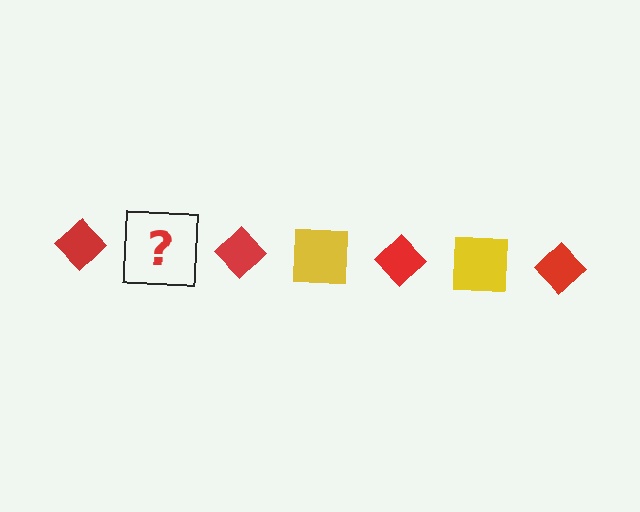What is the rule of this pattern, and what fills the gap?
The rule is that the pattern alternates between red diamond and yellow square. The gap should be filled with a yellow square.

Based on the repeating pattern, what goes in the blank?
The blank should be a yellow square.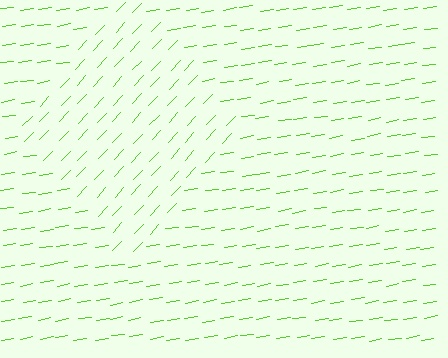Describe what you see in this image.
The image is filled with small lime line segments. A diamond region in the image has lines oriented differently from the surrounding lines, creating a visible texture boundary.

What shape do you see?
I see a diamond.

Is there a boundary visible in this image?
Yes, there is a texture boundary formed by a change in line orientation.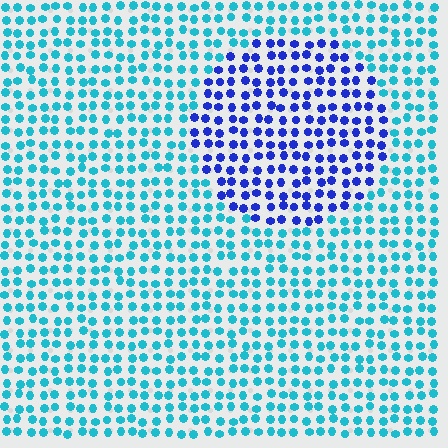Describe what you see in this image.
The image is filled with small cyan elements in a uniform arrangement. A circle-shaped region is visible where the elements are tinted to a slightly different hue, forming a subtle color boundary.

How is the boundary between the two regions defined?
The boundary is defined purely by a slight shift in hue (about 50 degrees). Spacing, size, and orientation are identical on both sides.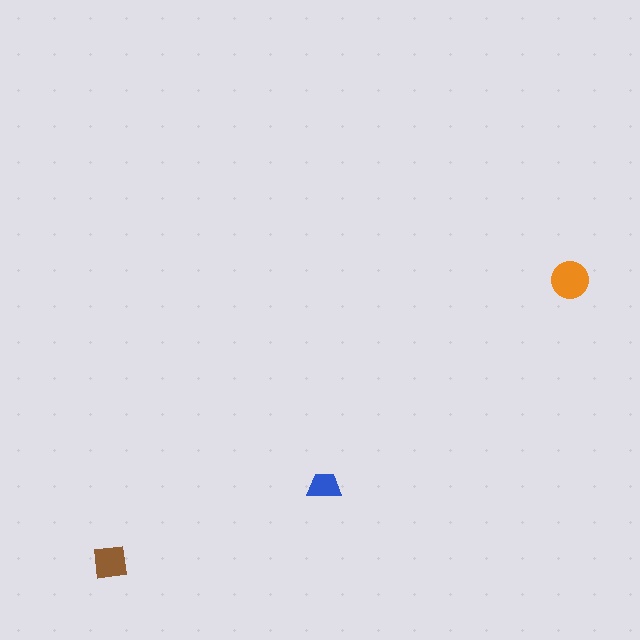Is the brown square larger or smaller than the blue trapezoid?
Larger.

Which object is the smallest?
The blue trapezoid.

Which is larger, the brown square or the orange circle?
The orange circle.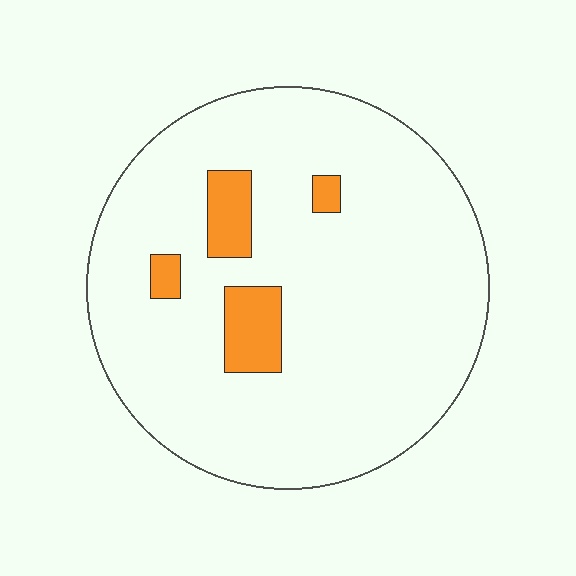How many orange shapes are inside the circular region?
4.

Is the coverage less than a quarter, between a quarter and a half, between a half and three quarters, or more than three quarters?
Less than a quarter.